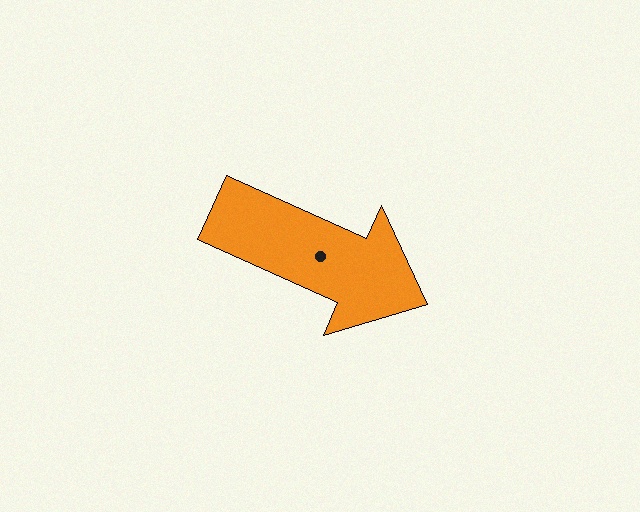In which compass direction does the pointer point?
Southeast.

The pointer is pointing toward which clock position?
Roughly 4 o'clock.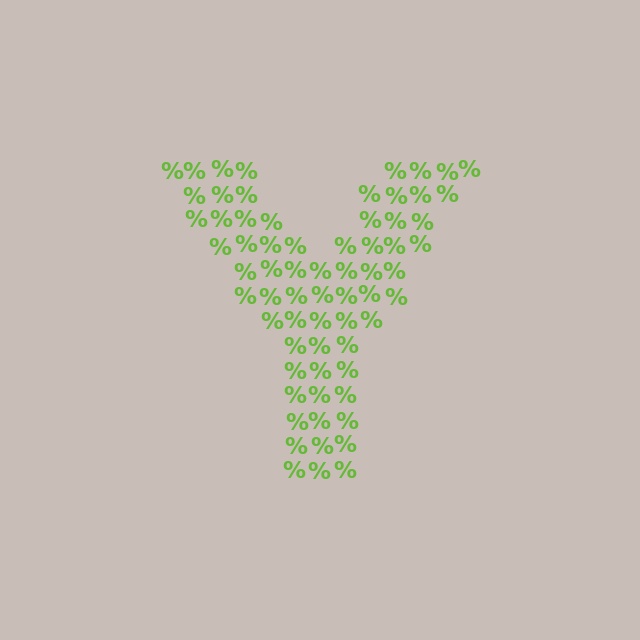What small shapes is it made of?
It is made of small percent signs.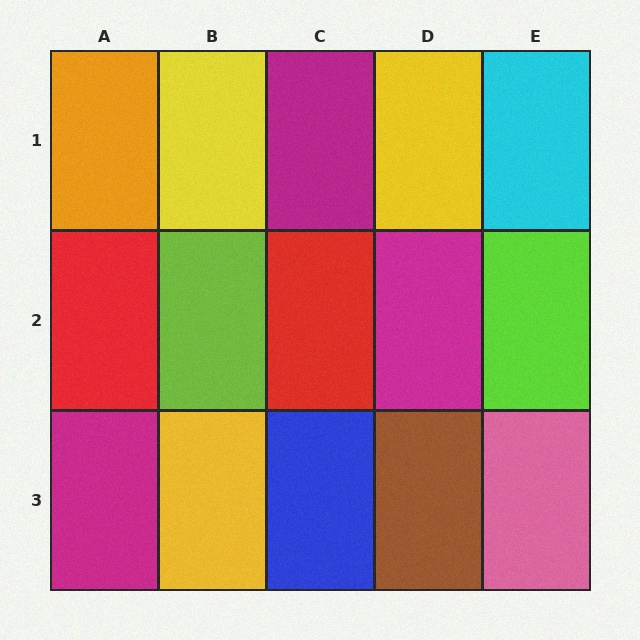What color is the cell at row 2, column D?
Magenta.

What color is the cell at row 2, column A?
Red.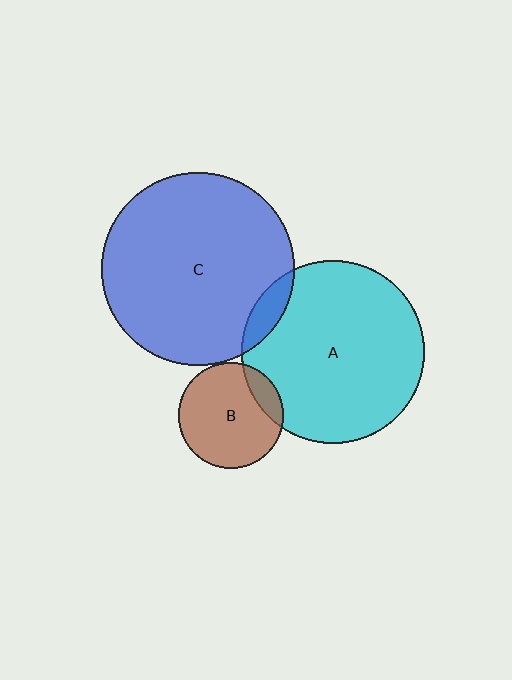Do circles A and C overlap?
Yes.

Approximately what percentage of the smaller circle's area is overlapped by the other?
Approximately 10%.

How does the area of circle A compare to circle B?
Approximately 3.0 times.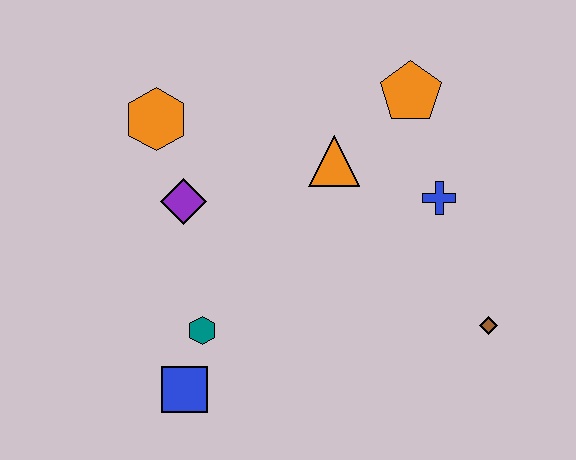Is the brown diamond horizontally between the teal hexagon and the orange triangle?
No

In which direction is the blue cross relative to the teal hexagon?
The blue cross is to the right of the teal hexagon.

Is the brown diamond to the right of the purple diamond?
Yes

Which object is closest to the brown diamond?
The blue cross is closest to the brown diamond.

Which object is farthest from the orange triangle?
The blue square is farthest from the orange triangle.